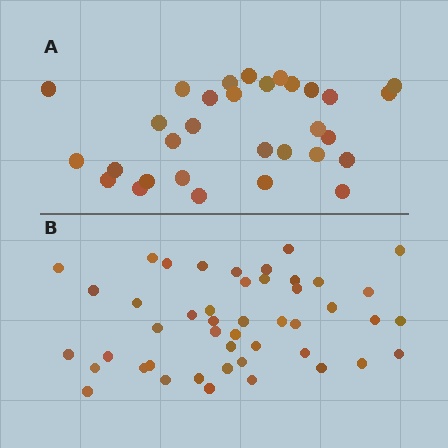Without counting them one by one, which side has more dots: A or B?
Region B (the bottom region) has more dots.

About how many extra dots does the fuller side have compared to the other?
Region B has approximately 15 more dots than region A.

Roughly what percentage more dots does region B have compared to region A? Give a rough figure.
About 50% more.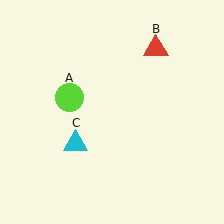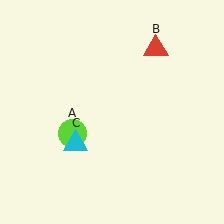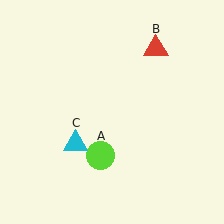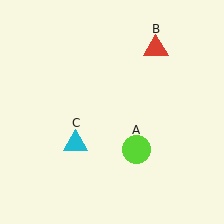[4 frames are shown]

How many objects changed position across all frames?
1 object changed position: lime circle (object A).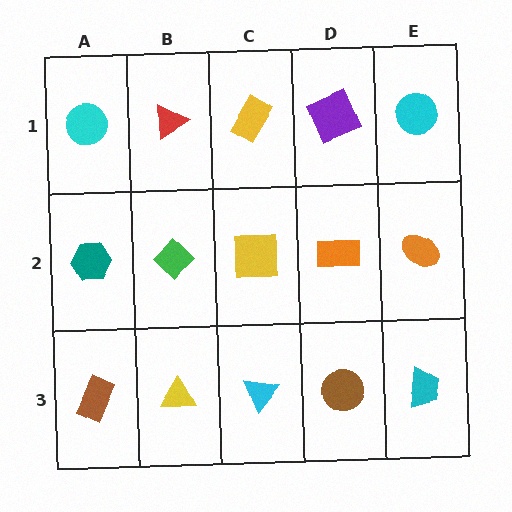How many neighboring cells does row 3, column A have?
2.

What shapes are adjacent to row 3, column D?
An orange rectangle (row 2, column D), a cyan triangle (row 3, column C), a cyan trapezoid (row 3, column E).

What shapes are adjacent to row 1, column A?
A teal hexagon (row 2, column A), a red triangle (row 1, column B).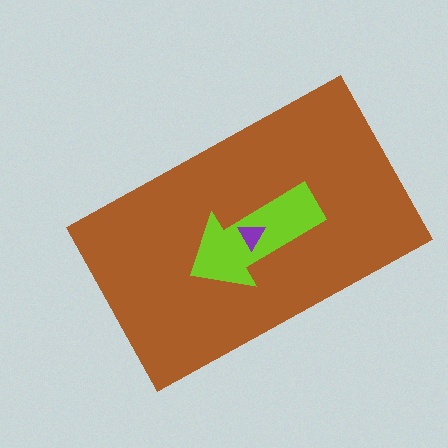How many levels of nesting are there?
3.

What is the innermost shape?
The purple triangle.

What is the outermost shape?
The brown rectangle.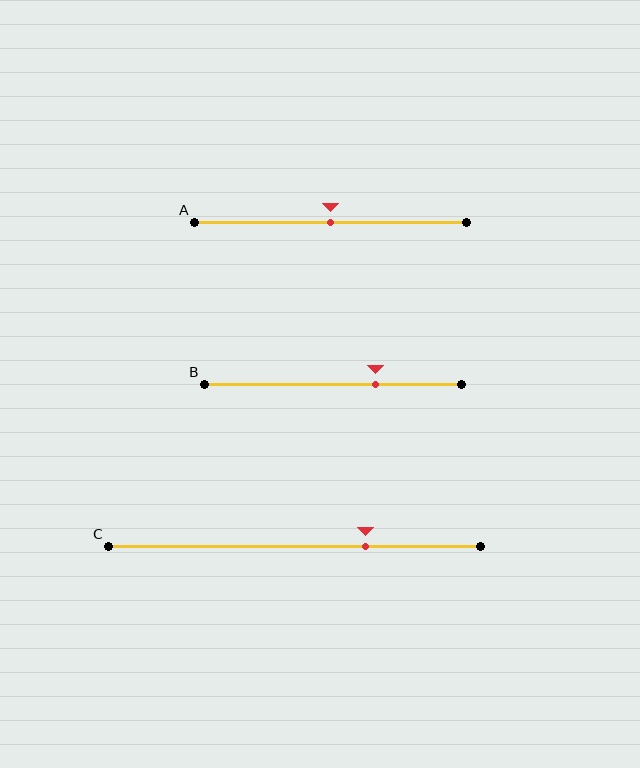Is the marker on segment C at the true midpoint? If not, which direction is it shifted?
No, the marker on segment C is shifted to the right by about 19% of the segment length.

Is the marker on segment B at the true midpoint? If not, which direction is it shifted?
No, the marker on segment B is shifted to the right by about 17% of the segment length.